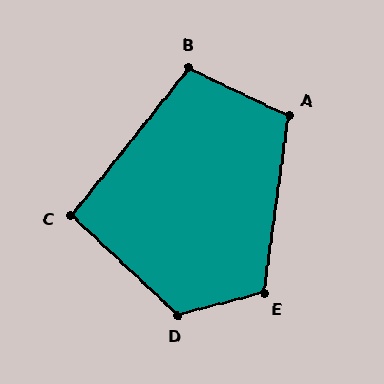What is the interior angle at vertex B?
Approximately 104 degrees (obtuse).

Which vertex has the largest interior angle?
D, at approximately 123 degrees.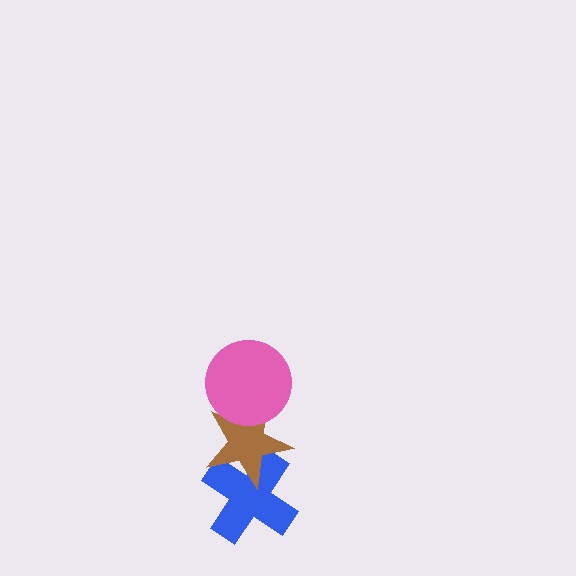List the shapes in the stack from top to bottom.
From top to bottom: the pink circle, the brown star, the blue cross.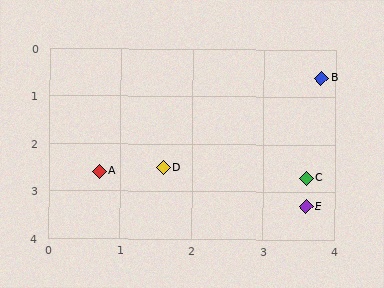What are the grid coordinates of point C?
Point C is at approximately (3.6, 2.7).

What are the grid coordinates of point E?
Point E is at approximately (3.6, 3.3).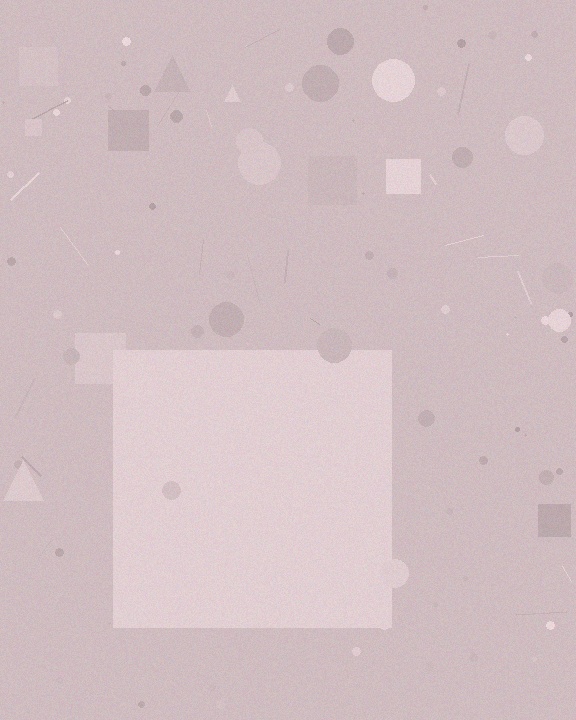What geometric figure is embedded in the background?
A square is embedded in the background.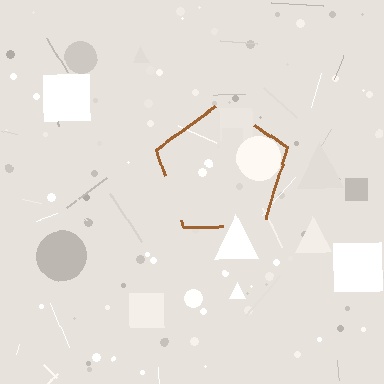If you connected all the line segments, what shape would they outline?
They would outline a pentagon.